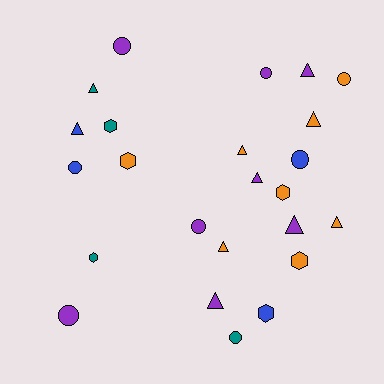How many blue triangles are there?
There is 1 blue triangle.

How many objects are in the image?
There are 24 objects.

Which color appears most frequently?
Purple, with 8 objects.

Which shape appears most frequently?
Triangle, with 10 objects.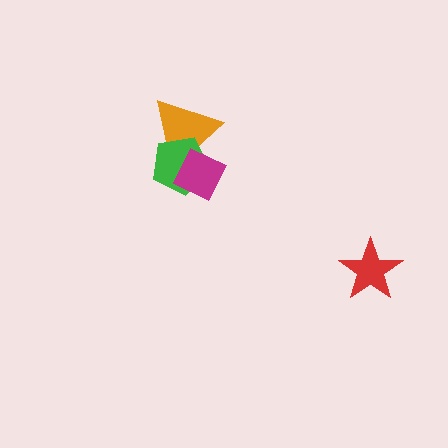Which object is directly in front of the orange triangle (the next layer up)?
The green pentagon is directly in front of the orange triangle.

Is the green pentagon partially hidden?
Yes, it is partially covered by another shape.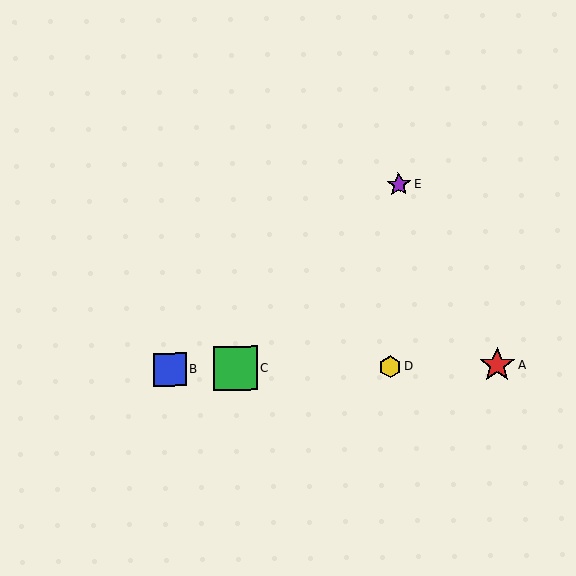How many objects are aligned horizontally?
4 objects (A, B, C, D) are aligned horizontally.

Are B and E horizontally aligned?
No, B is at y≈369 and E is at y≈184.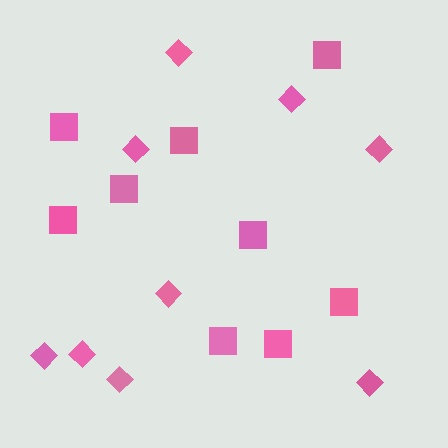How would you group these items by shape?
There are 2 groups: one group of squares (9) and one group of diamonds (9).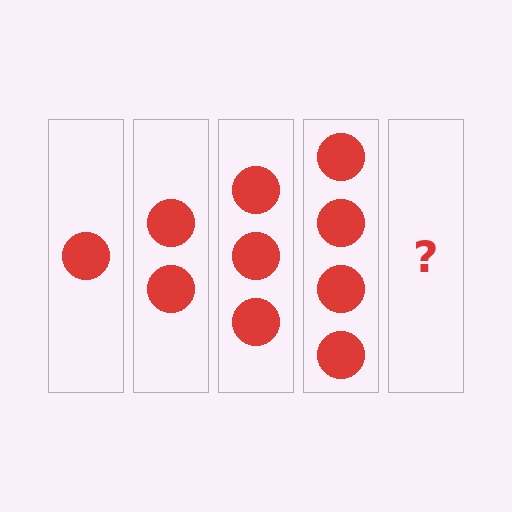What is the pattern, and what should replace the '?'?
The pattern is that each step adds one more circle. The '?' should be 5 circles.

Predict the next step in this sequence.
The next step is 5 circles.